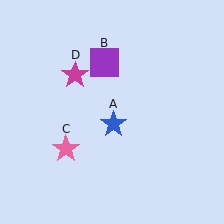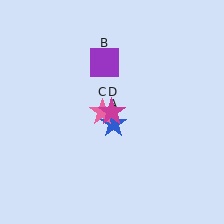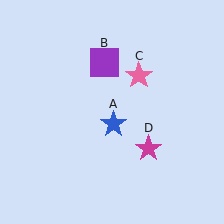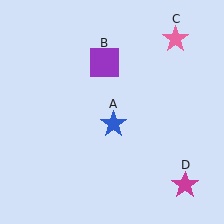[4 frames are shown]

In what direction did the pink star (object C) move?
The pink star (object C) moved up and to the right.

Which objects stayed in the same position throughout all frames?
Blue star (object A) and purple square (object B) remained stationary.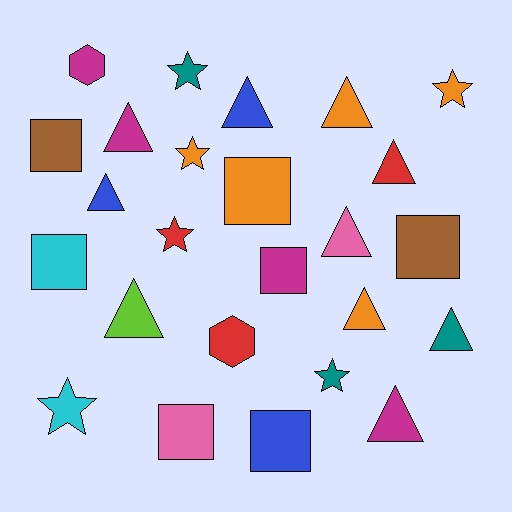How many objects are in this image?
There are 25 objects.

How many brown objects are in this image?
There are 2 brown objects.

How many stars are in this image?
There are 6 stars.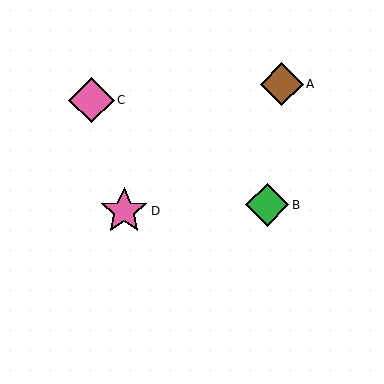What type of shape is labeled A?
Shape A is a brown diamond.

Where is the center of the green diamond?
The center of the green diamond is at (267, 205).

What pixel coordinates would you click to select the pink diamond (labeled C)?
Click at (92, 100) to select the pink diamond C.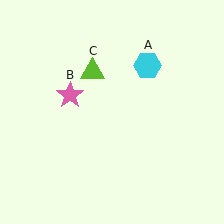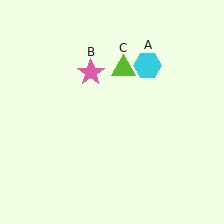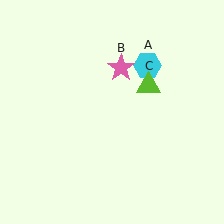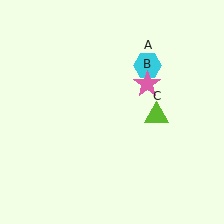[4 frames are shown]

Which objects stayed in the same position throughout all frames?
Cyan hexagon (object A) remained stationary.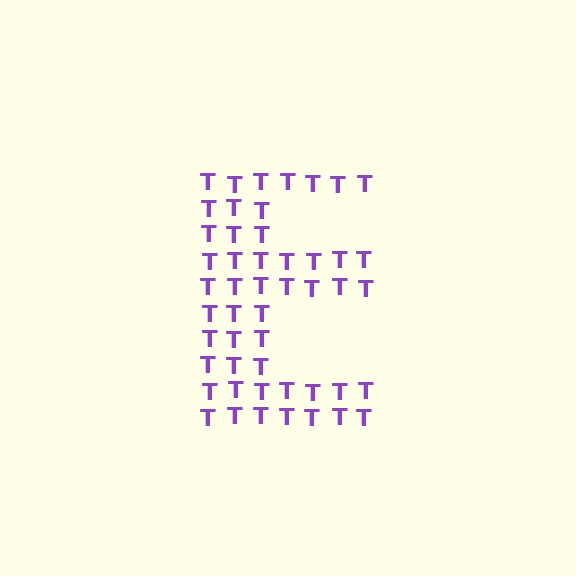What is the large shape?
The large shape is the letter E.